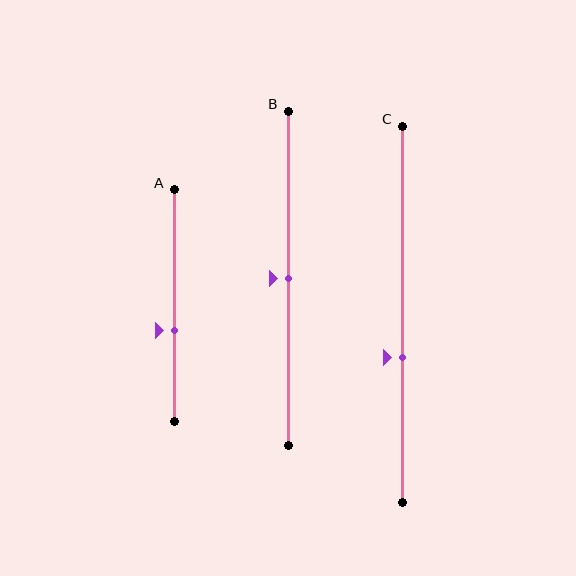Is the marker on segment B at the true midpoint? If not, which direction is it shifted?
Yes, the marker on segment B is at the true midpoint.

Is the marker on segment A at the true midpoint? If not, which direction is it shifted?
No, the marker on segment A is shifted downward by about 11% of the segment length.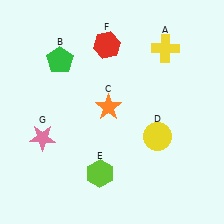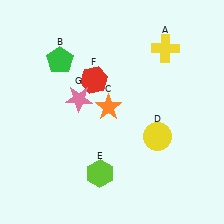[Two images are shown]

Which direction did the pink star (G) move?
The pink star (G) moved up.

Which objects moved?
The objects that moved are: the red hexagon (F), the pink star (G).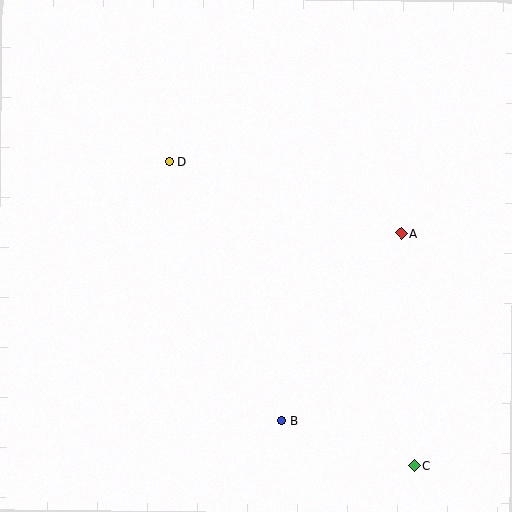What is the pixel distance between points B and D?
The distance between B and D is 282 pixels.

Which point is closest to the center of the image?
Point D at (169, 162) is closest to the center.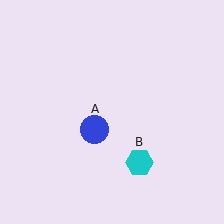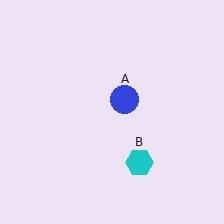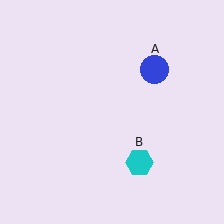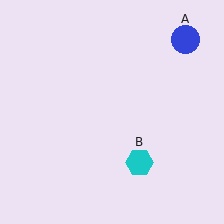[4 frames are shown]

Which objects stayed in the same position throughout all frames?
Cyan hexagon (object B) remained stationary.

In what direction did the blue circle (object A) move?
The blue circle (object A) moved up and to the right.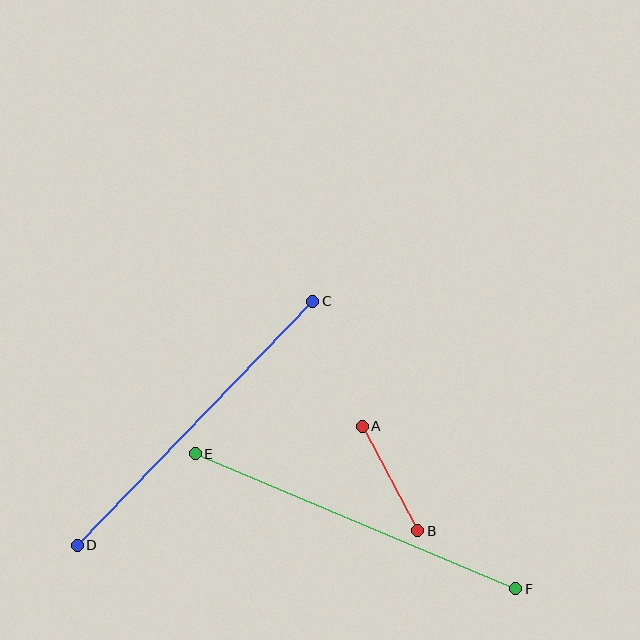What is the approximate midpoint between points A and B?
The midpoint is at approximately (390, 479) pixels.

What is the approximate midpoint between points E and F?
The midpoint is at approximately (356, 521) pixels.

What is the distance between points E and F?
The distance is approximately 347 pixels.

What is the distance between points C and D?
The distance is approximately 339 pixels.